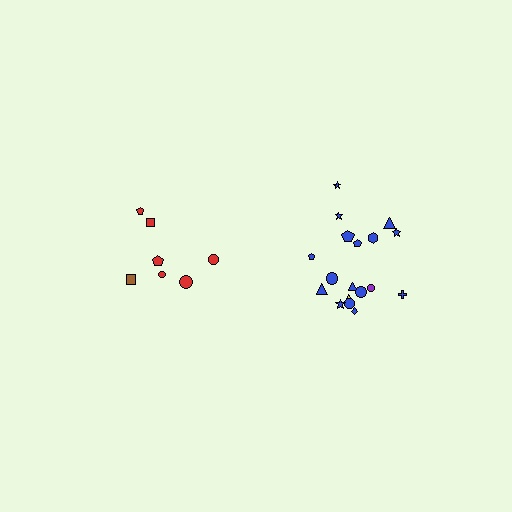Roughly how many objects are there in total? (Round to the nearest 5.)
Roughly 25 objects in total.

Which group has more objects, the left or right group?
The right group.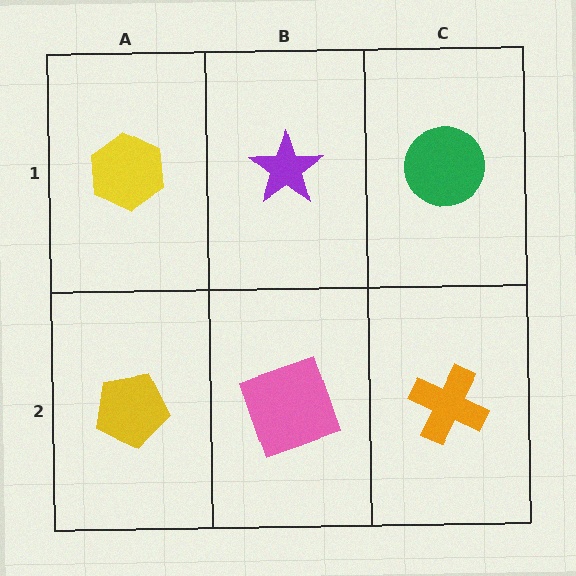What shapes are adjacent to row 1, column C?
An orange cross (row 2, column C), a purple star (row 1, column B).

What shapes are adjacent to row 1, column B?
A pink square (row 2, column B), a yellow hexagon (row 1, column A), a green circle (row 1, column C).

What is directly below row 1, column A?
A yellow pentagon.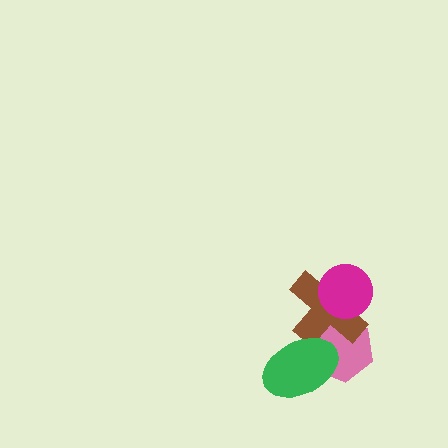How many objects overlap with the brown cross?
3 objects overlap with the brown cross.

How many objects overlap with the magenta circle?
1 object overlaps with the magenta circle.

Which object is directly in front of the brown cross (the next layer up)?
The magenta circle is directly in front of the brown cross.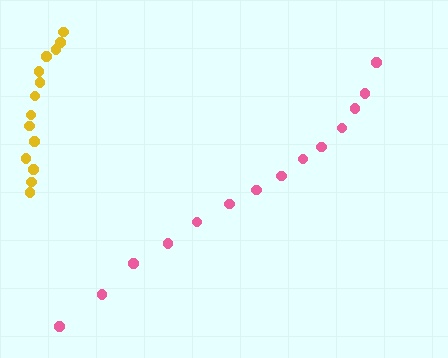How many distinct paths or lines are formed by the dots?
There are 2 distinct paths.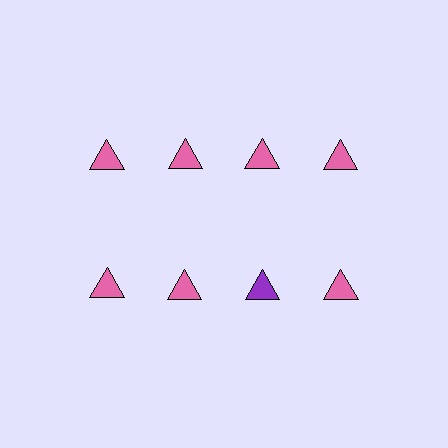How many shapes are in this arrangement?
There are 8 shapes arranged in a grid pattern.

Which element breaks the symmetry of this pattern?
The purple triangle in the second row, center column breaks the symmetry. All other shapes are pink triangles.